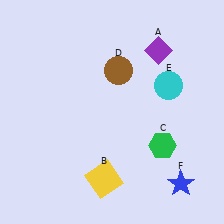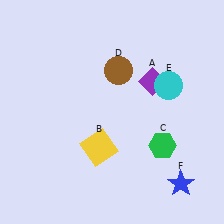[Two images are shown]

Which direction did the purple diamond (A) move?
The purple diamond (A) moved down.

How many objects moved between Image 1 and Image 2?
2 objects moved between the two images.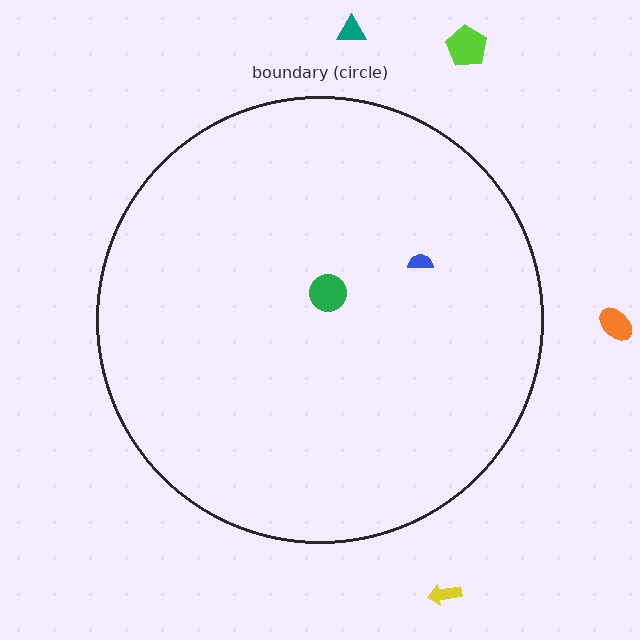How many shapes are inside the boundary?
2 inside, 4 outside.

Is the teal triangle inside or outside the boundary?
Outside.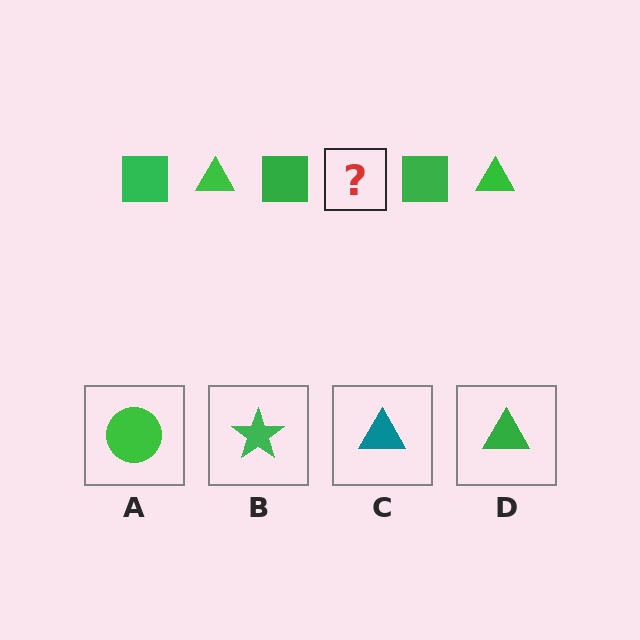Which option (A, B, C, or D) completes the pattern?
D.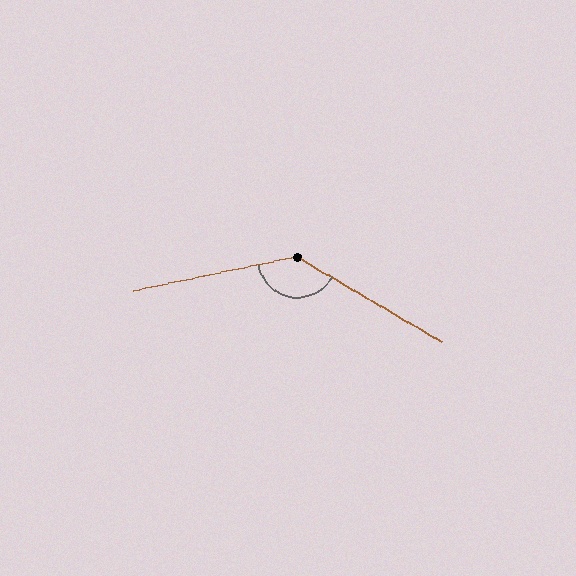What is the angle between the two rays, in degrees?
Approximately 138 degrees.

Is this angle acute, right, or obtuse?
It is obtuse.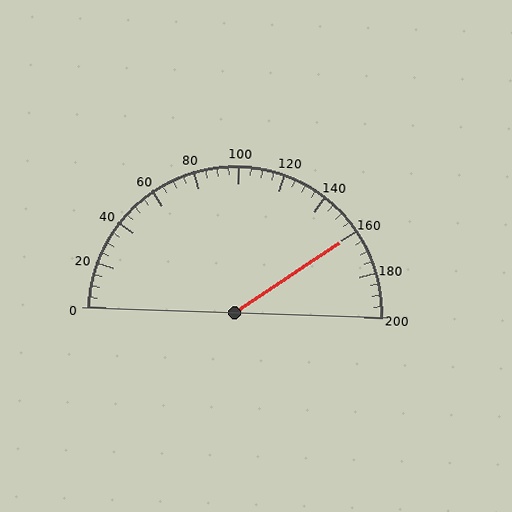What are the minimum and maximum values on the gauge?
The gauge ranges from 0 to 200.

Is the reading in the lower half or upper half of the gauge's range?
The reading is in the upper half of the range (0 to 200).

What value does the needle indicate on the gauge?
The needle indicates approximately 160.